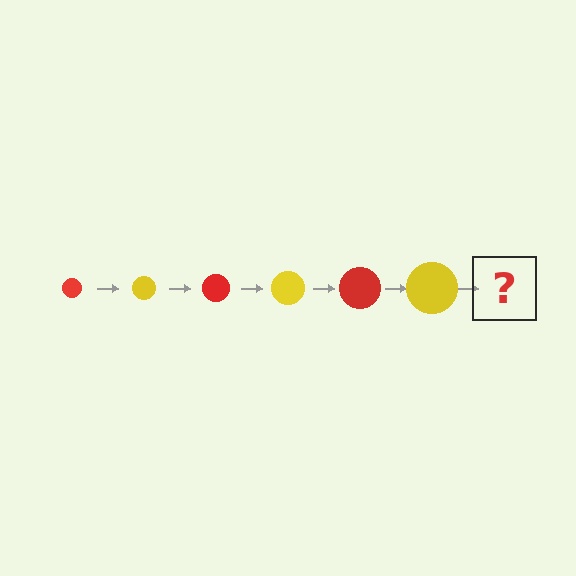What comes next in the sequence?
The next element should be a red circle, larger than the previous one.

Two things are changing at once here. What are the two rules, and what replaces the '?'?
The two rules are that the circle grows larger each step and the color cycles through red and yellow. The '?' should be a red circle, larger than the previous one.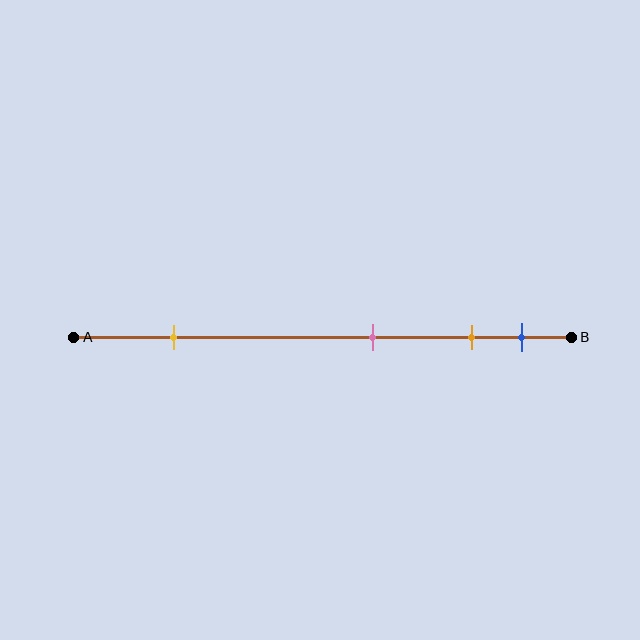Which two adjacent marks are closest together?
The orange and blue marks are the closest adjacent pair.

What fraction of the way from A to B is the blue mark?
The blue mark is approximately 90% (0.9) of the way from A to B.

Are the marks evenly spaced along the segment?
No, the marks are not evenly spaced.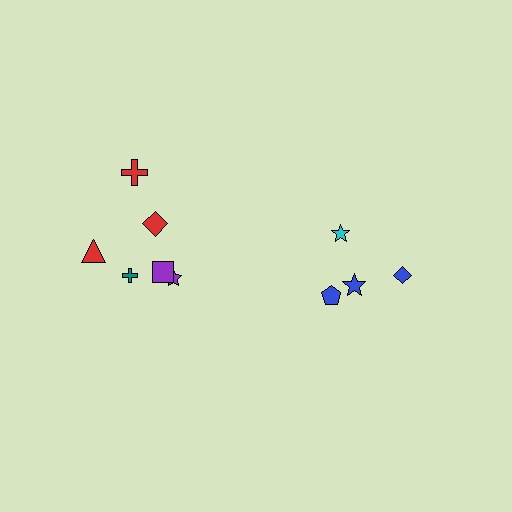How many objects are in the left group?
There are 6 objects.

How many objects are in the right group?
There are 4 objects.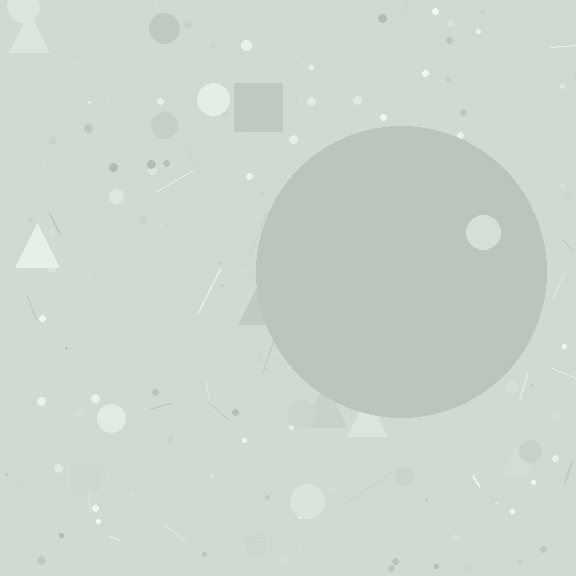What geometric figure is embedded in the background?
A circle is embedded in the background.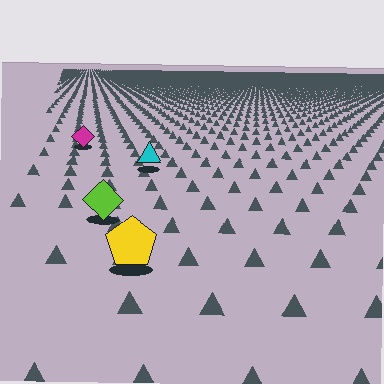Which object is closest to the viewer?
The yellow pentagon is closest. The texture marks near it are larger and more spread out.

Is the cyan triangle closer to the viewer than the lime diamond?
No. The lime diamond is closer — you can tell from the texture gradient: the ground texture is coarser near it.